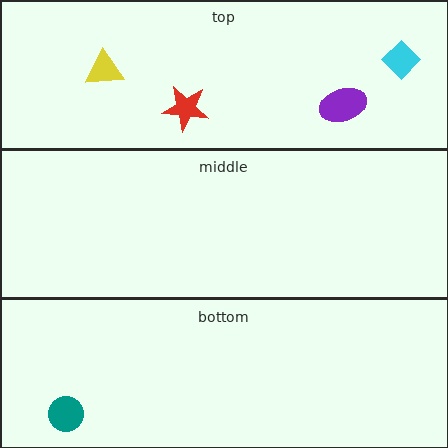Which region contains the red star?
The top region.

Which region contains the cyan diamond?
The top region.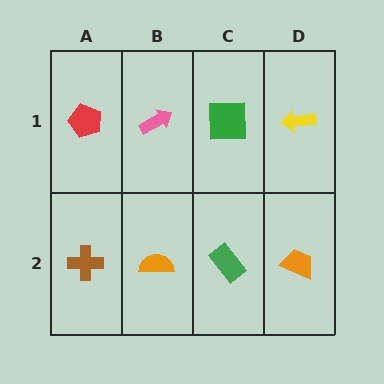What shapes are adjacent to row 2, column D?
A yellow arrow (row 1, column D), a green rectangle (row 2, column C).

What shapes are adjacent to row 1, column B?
An orange semicircle (row 2, column B), a red pentagon (row 1, column A), a green square (row 1, column C).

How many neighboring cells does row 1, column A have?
2.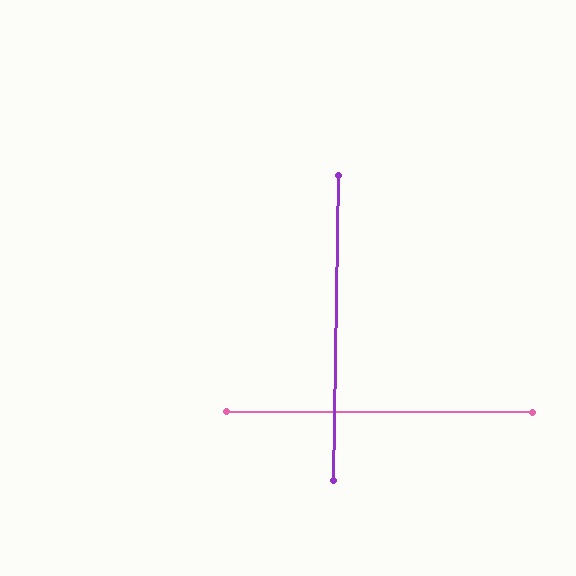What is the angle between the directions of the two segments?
Approximately 89 degrees.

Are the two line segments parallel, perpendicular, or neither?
Perpendicular — they meet at approximately 89°.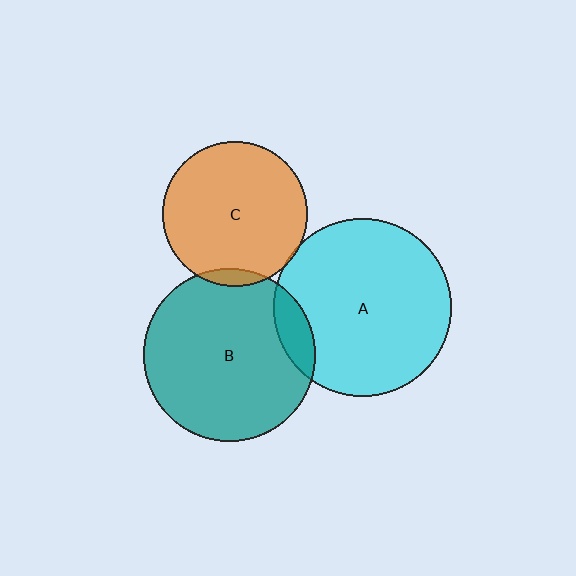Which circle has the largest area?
Circle A (cyan).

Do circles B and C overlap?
Yes.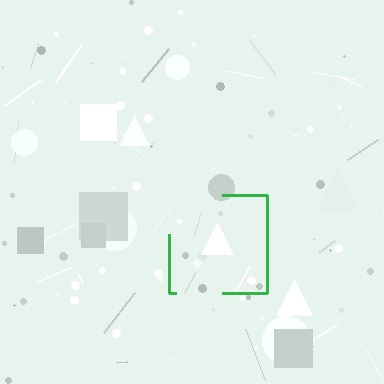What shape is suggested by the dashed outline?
The dashed outline suggests a square.